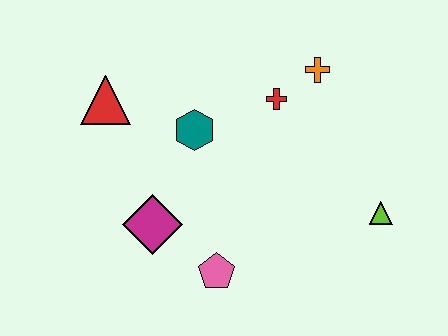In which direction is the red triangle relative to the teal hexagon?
The red triangle is to the left of the teal hexagon.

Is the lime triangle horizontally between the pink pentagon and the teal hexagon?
No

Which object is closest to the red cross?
The orange cross is closest to the red cross.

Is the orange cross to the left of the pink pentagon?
No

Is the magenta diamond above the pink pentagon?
Yes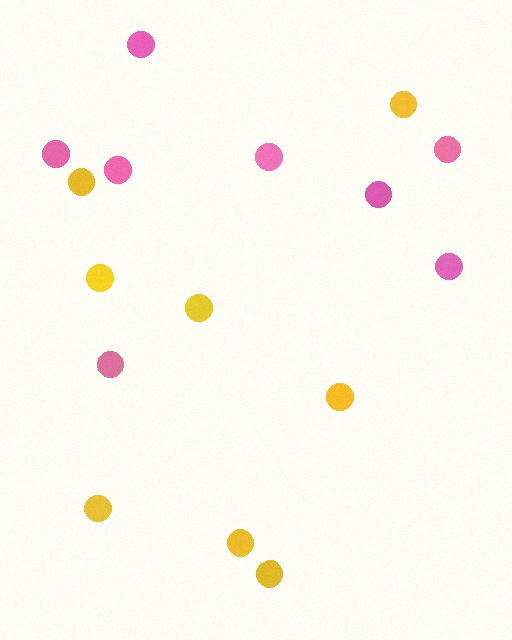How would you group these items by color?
There are 2 groups: one group of pink circles (8) and one group of yellow circles (8).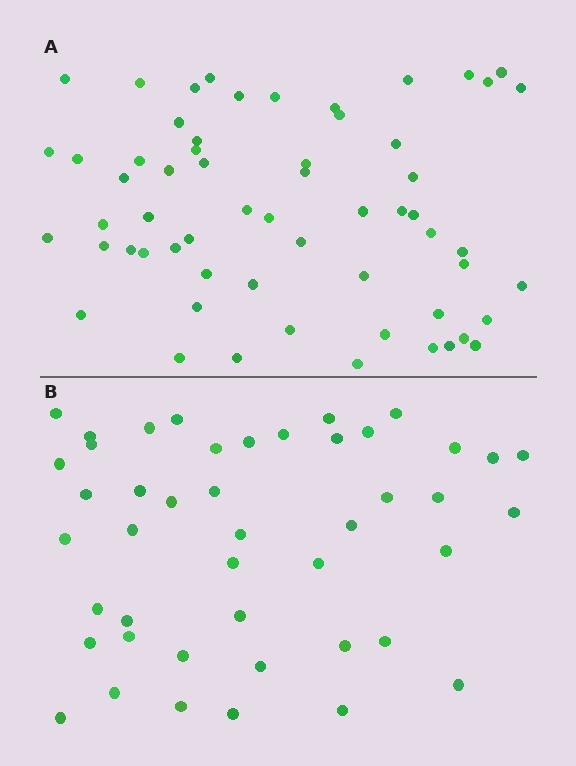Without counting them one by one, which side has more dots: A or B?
Region A (the top region) has more dots.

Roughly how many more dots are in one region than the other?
Region A has approximately 15 more dots than region B.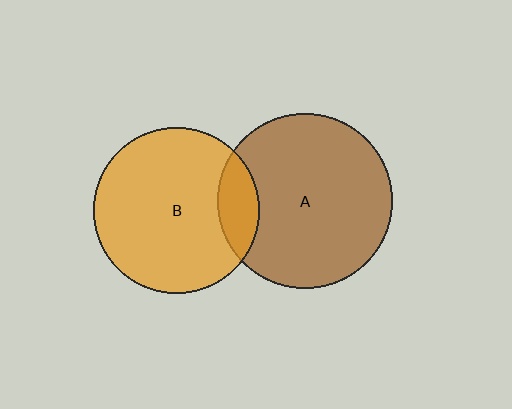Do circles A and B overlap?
Yes.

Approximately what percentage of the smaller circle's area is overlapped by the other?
Approximately 15%.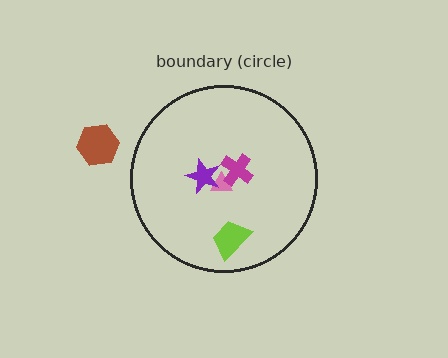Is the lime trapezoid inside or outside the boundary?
Inside.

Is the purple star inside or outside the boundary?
Inside.